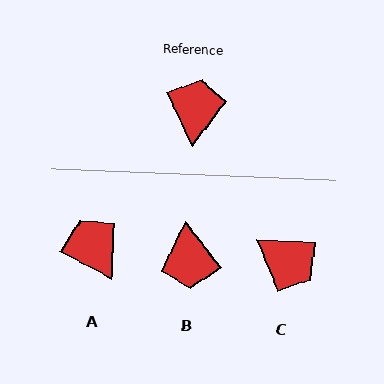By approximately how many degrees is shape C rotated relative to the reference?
Approximately 119 degrees clockwise.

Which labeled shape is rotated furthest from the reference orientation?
B, about 167 degrees away.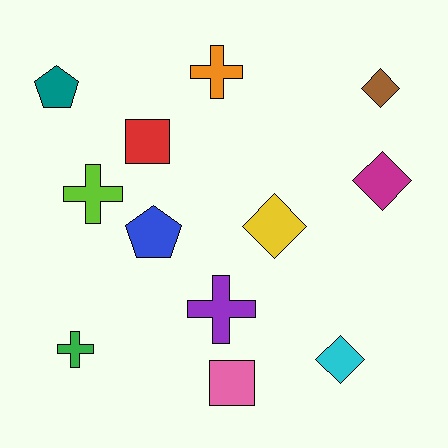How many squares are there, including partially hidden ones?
There are 2 squares.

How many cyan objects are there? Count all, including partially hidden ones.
There is 1 cyan object.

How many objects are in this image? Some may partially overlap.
There are 12 objects.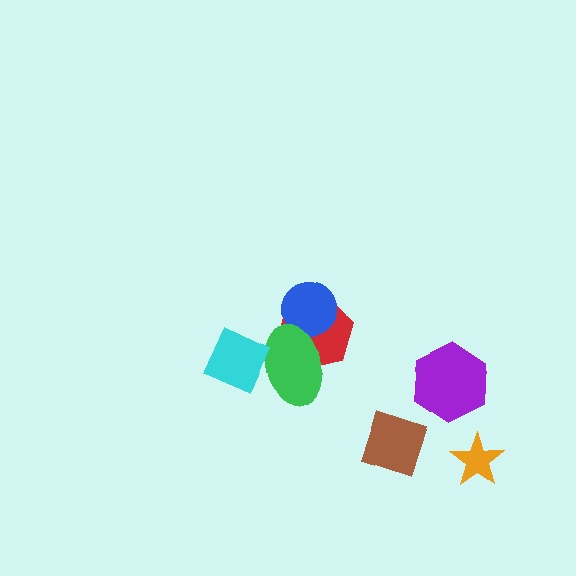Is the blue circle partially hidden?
Yes, it is partially covered by another shape.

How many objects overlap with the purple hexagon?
0 objects overlap with the purple hexagon.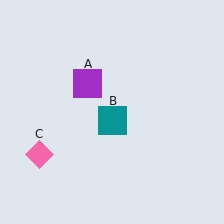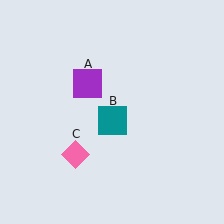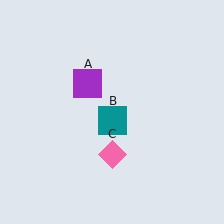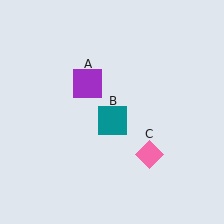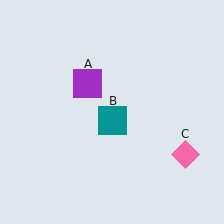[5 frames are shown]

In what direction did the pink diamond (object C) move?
The pink diamond (object C) moved right.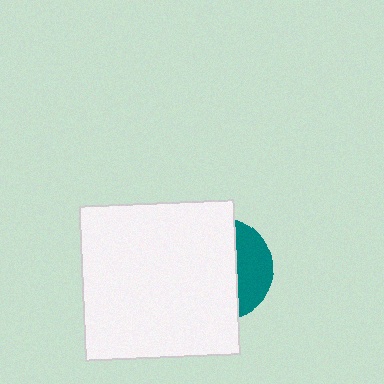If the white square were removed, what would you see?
You would see the complete teal circle.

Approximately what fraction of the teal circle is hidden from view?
Roughly 68% of the teal circle is hidden behind the white square.